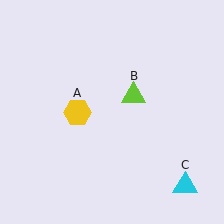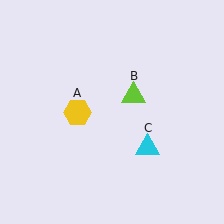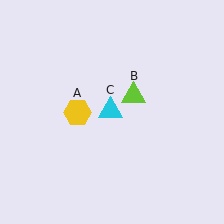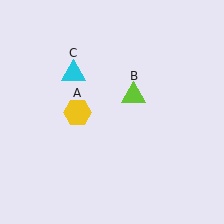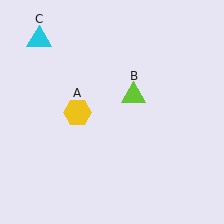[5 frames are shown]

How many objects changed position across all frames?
1 object changed position: cyan triangle (object C).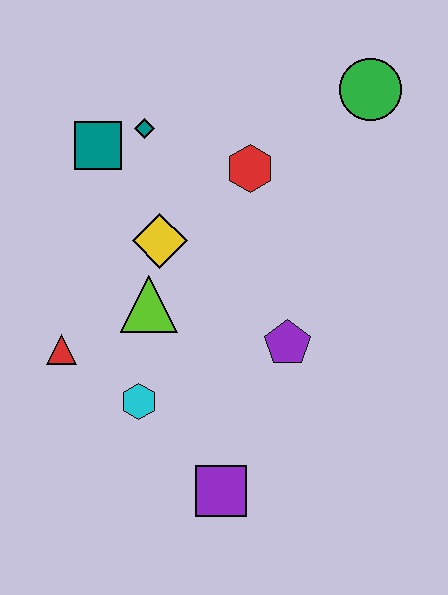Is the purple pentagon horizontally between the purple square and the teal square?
No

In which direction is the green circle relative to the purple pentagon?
The green circle is above the purple pentagon.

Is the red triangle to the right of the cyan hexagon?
No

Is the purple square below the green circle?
Yes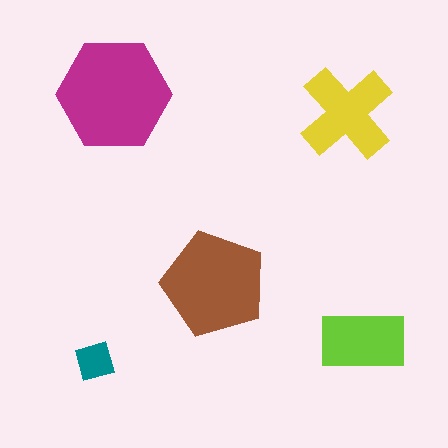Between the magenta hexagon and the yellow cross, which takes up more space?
The magenta hexagon.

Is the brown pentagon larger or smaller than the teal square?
Larger.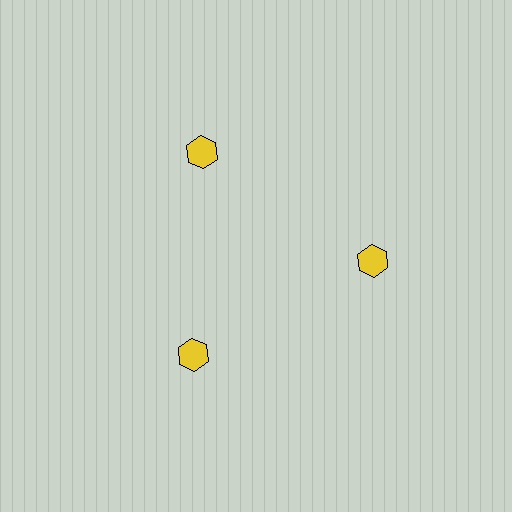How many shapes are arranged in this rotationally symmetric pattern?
There are 3 shapes, arranged in 3 groups of 1.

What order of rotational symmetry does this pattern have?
This pattern has 3-fold rotational symmetry.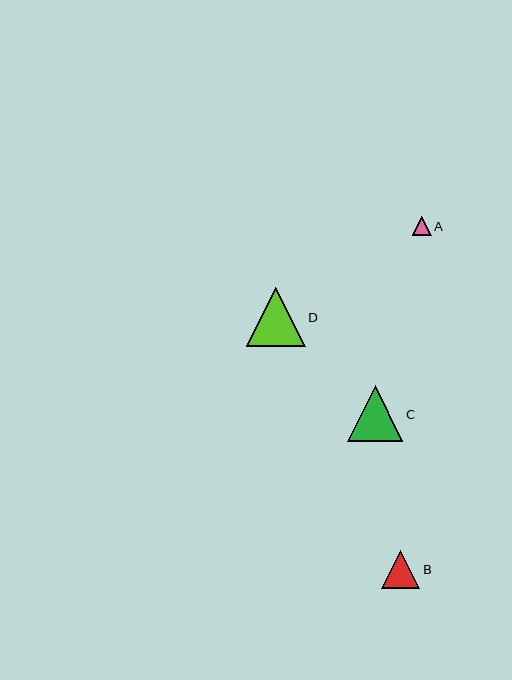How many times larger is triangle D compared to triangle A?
Triangle D is approximately 3.1 times the size of triangle A.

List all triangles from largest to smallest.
From largest to smallest: D, C, B, A.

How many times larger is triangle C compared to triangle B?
Triangle C is approximately 1.4 times the size of triangle B.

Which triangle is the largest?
Triangle D is the largest with a size of approximately 59 pixels.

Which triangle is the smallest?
Triangle A is the smallest with a size of approximately 19 pixels.